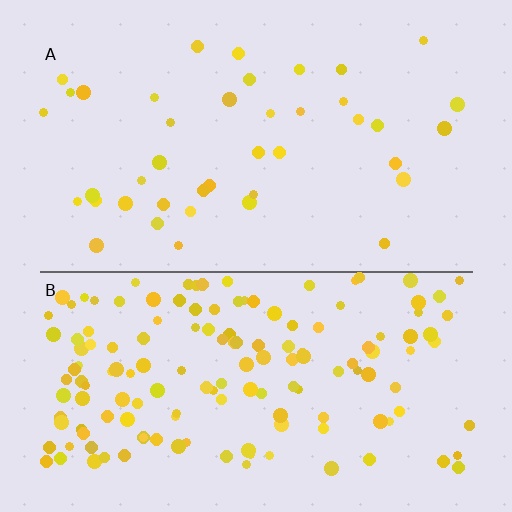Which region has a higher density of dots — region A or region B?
B (the bottom).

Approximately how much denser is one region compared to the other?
Approximately 3.7× — region B over region A.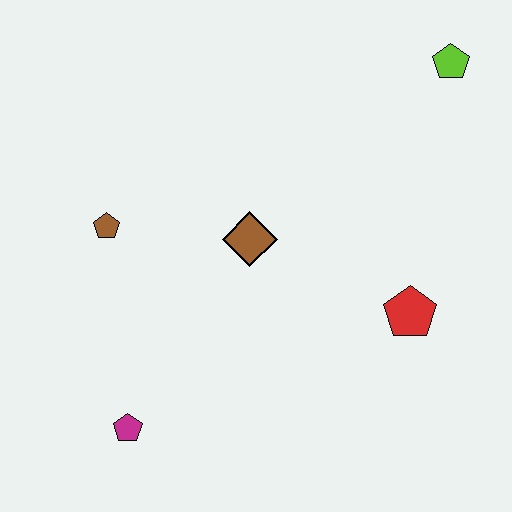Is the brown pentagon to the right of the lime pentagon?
No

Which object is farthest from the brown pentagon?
The lime pentagon is farthest from the brown pentagon.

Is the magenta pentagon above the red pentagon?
No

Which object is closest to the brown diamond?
The brown pentagon is closest to the brown diamond.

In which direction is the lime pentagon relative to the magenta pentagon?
The lime pentagon is above the magenta pentagon.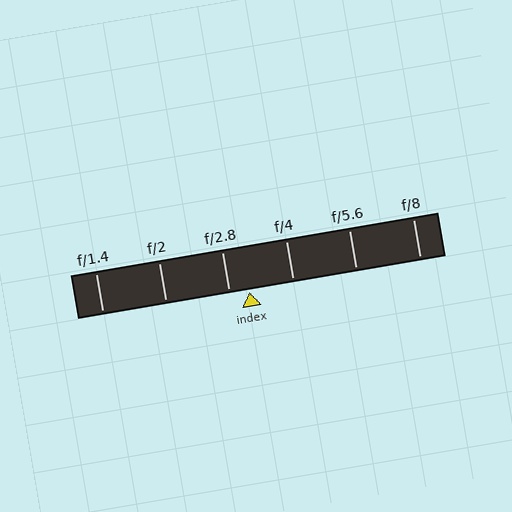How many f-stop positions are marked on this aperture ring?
There are 6 f-stop positions marked.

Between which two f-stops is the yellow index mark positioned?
The index mark is between f/2.8 and f/4.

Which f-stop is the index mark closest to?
The index mark is closest to f/2.8.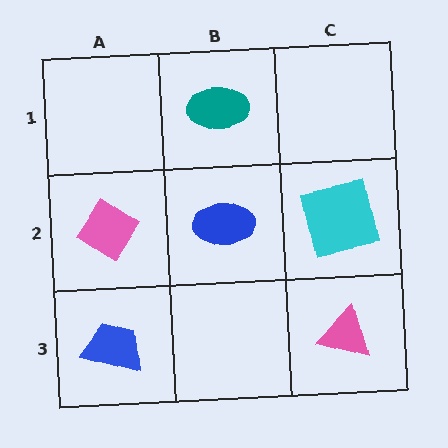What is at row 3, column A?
A blue trapezoid.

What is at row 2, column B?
A blue ellipse.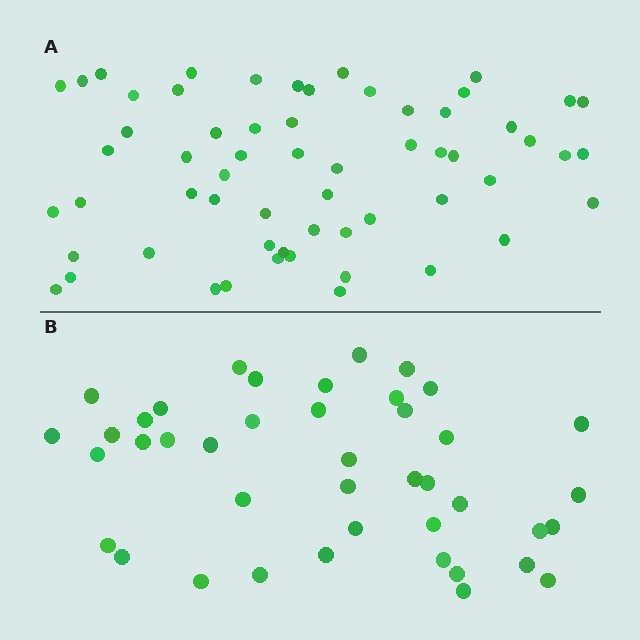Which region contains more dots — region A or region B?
Region A (the top region) has more dots.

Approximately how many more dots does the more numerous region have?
Region A has approximately 20 more dots than region B.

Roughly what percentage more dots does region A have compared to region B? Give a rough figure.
About 45% more.